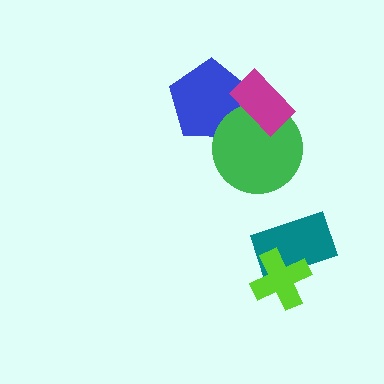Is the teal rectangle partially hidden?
Yes, it is partially covered by another shape.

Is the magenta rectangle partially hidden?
No, no other shape covers it.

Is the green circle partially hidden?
Yes, it is partially covered by another shape.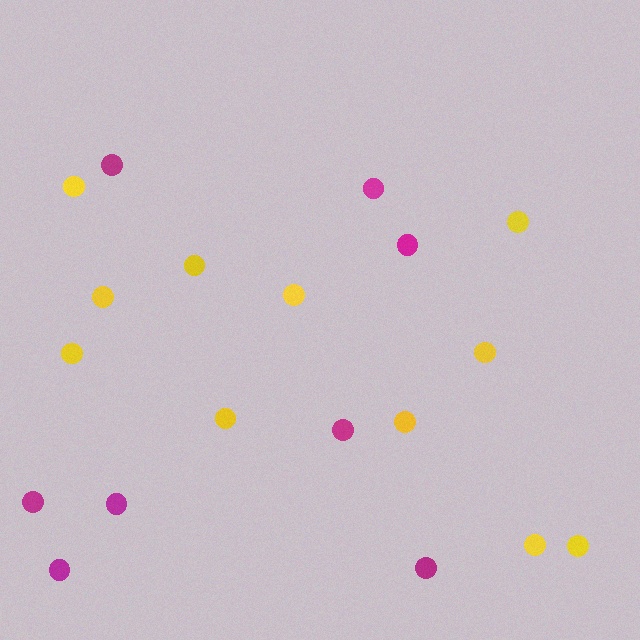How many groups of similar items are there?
There are 2 groups: one group of yellow circles (11) and one group of magenta circles (8).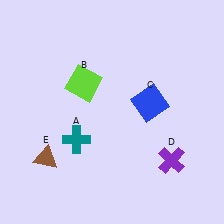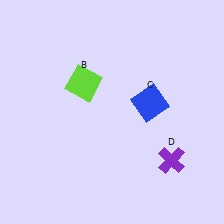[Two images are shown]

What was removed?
The brown triangle (E), the teal cross (A) were removed in Image 2.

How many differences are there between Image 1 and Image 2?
There are 2 differences between the two images.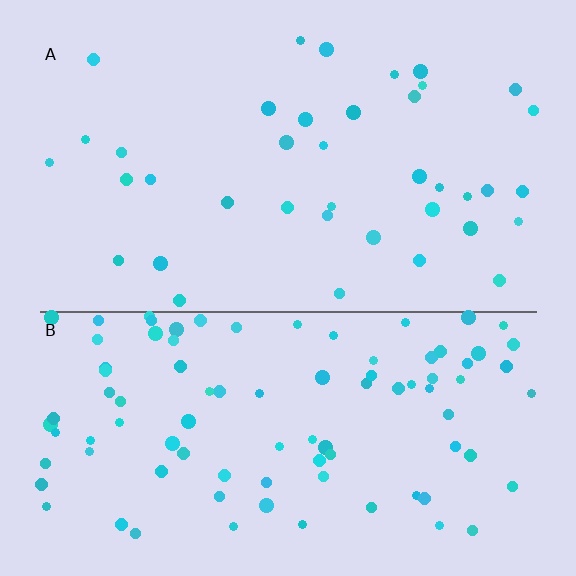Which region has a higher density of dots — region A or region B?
B (the bottom).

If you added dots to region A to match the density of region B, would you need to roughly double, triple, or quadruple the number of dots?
Approximately double.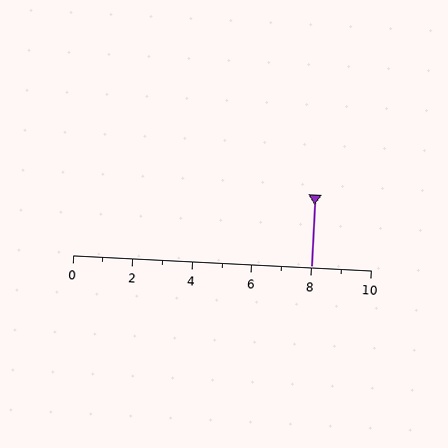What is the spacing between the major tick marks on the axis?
The major ticks are spaced 2 apart.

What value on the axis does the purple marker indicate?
The marker indicates approximately 8.